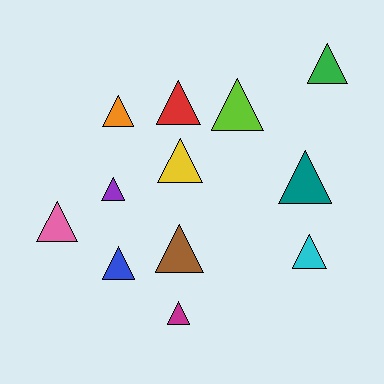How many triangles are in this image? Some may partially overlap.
There are 12 triangles.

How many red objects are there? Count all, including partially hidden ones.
There is 1 red object.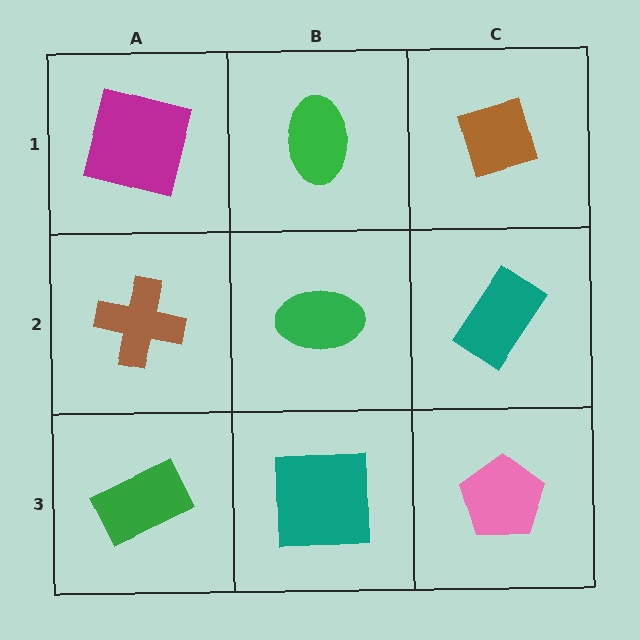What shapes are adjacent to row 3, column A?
A brown cross (row 2, column A), a teal square (row 3, column B).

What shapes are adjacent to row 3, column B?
A green ellipse (row 2, column B), a green rectangle (row 3, column A), a pink pentagon (row 3, column C).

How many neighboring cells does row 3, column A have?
2.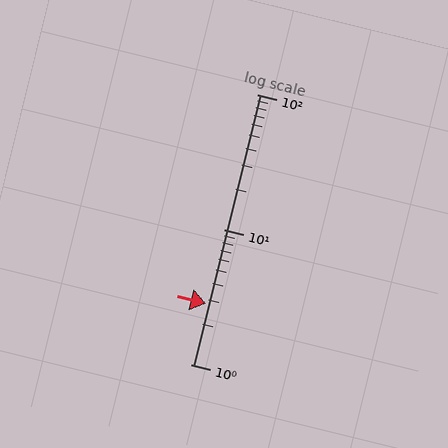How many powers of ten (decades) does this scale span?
The scale spans 2 decades, from 1 to 100.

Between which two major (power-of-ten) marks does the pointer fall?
The pointer is between 1 and 10.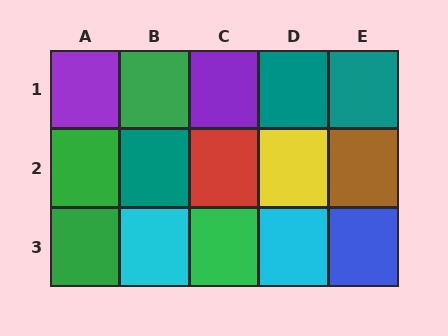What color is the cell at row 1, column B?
Green.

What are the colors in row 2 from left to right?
Green, teal, red, yellow, brown.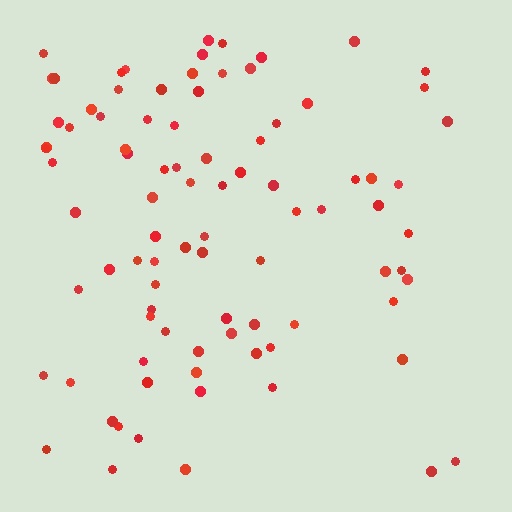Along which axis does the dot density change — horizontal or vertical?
Horizontal.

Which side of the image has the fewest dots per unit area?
The right.